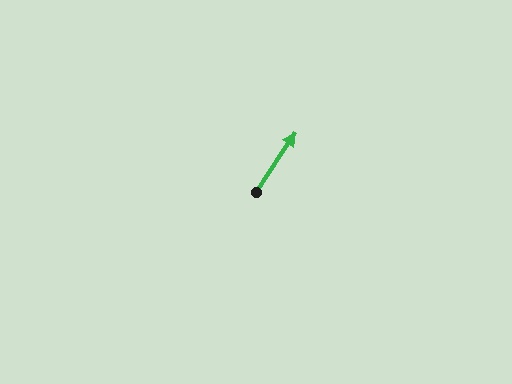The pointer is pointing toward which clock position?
Roughly 1 o'clock.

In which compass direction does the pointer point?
Northeast.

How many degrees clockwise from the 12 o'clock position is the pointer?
Approximately 33 degrees.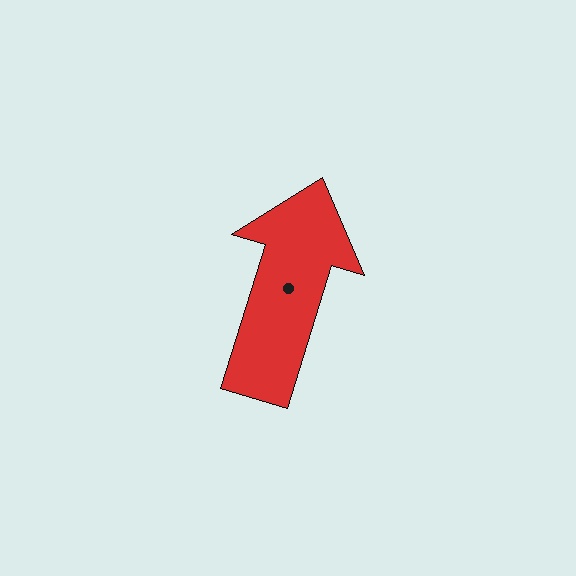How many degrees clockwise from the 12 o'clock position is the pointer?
Approximately 17 degrees.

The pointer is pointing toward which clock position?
Roughly 1 o'clock.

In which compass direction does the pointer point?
North.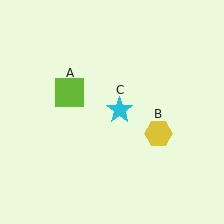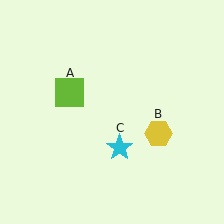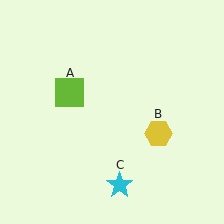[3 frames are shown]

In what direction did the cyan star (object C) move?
The cyan star (object C) moved down.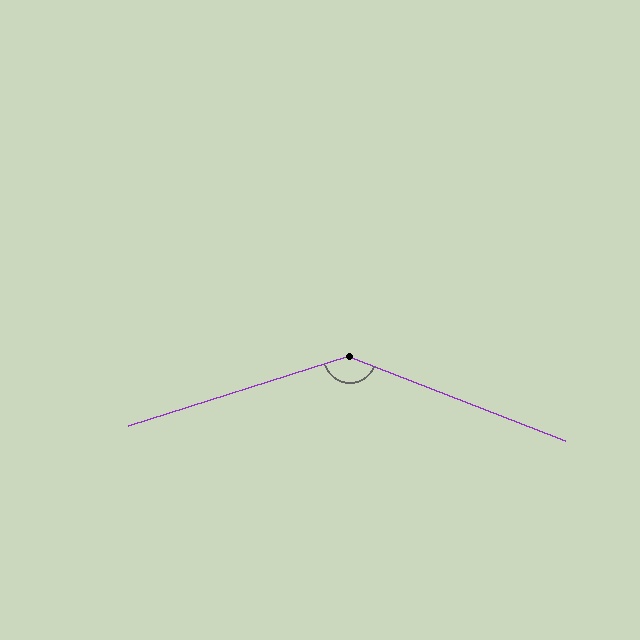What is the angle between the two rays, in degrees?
Approximately 141 degrees.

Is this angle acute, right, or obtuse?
It is obtuse.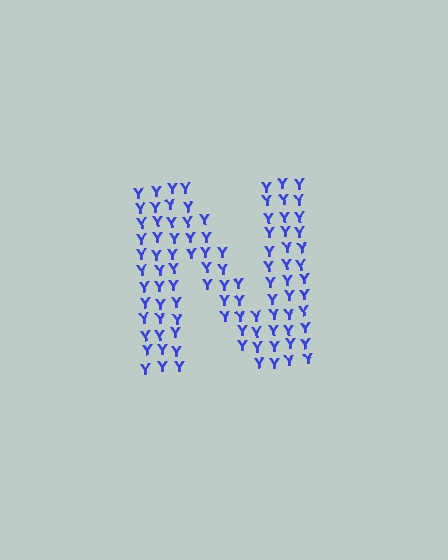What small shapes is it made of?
It is made of small letter Y's.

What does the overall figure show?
The overall figure shows the letter N.